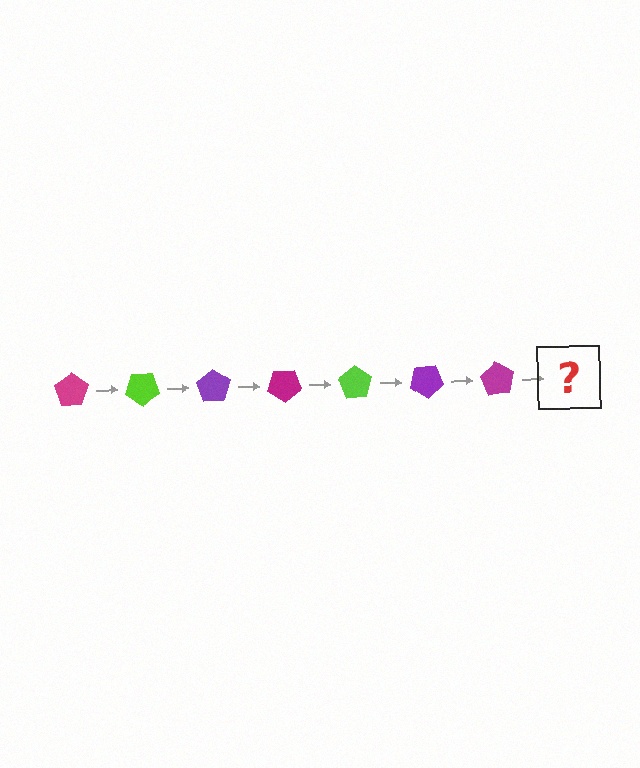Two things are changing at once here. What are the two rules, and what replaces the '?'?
The two rules are that it rotates 35 degrees each step and the color cycles through magenta, lime, and purple. The '?' should be a lime pentagon, rotated 245 degrees from the start.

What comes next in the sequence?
The next element should be a lime pentagon, rotated 245 degrees from the start.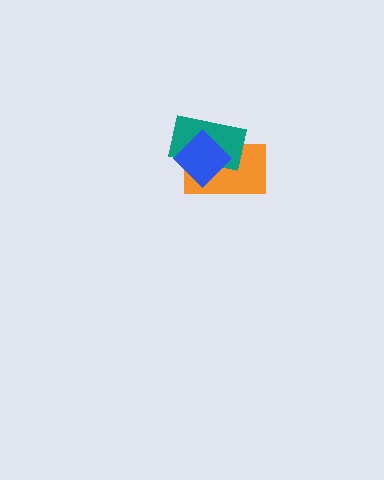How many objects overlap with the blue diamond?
2 objects overlap with the blue diamond.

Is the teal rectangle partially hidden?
Yes, it is partially covered by another shape.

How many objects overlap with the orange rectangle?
2 objects overlap with the orange rectangle.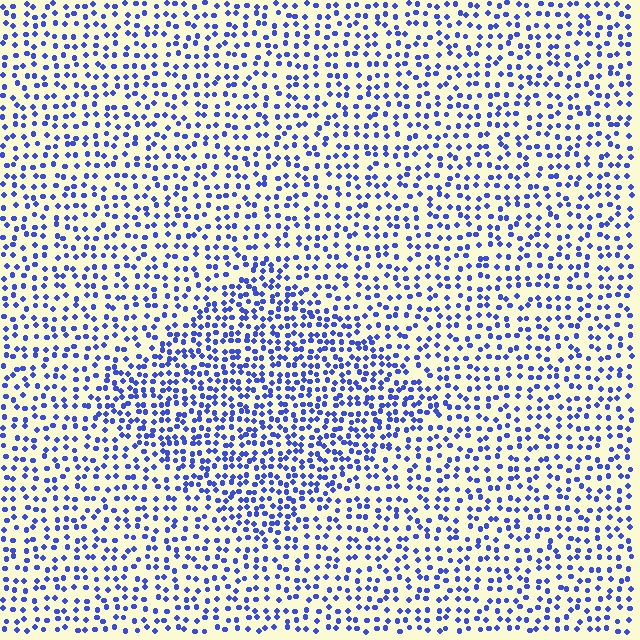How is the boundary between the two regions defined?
The boundary is defined by a change in element density (approximately 1.6x ratio). All elements are the same color, size, and shape.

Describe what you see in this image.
The image contains small blue elements arranged at two different densities. A diamond-shaped region is visible where the elements are more densely packed than the surrounding area.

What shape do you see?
I see a diamond.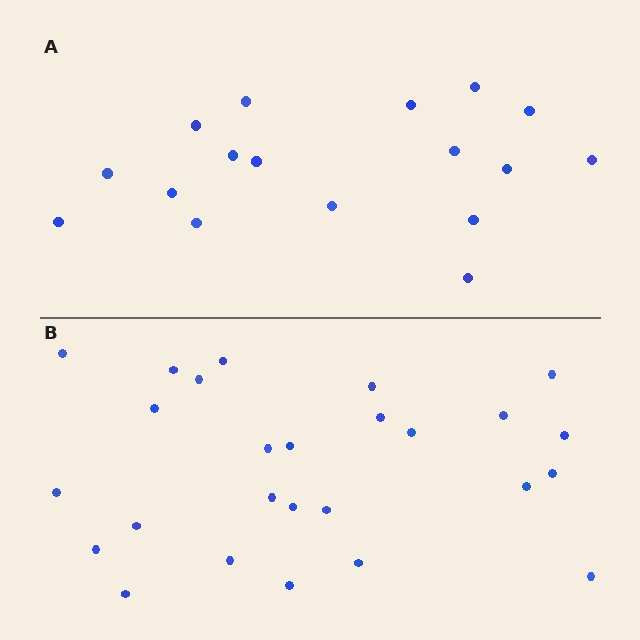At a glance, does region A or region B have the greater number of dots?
Region B (the bottom region) has more dots.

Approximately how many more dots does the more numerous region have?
Region B has roughly 8 or so more dots than region A.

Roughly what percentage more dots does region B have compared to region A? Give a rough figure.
About 55% more.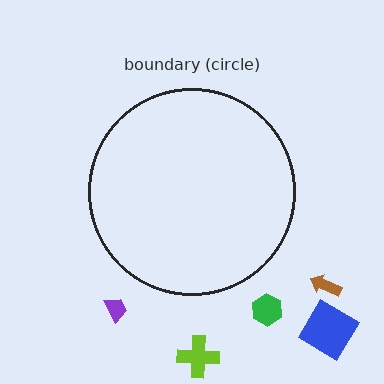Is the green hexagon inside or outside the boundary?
Outside.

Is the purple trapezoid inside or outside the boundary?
Outside.